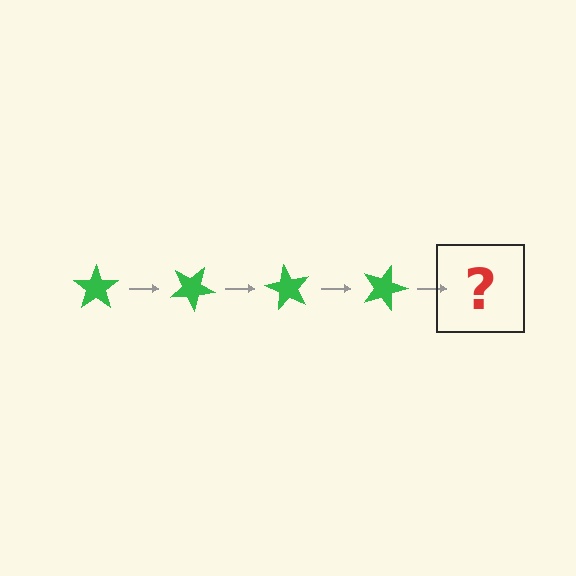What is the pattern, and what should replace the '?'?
The pattern is that the star rotates 30 degrees each step. The '?' should be a green star rotated 120 degrees.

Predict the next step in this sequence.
The next step is a green star rotated 120 degrees.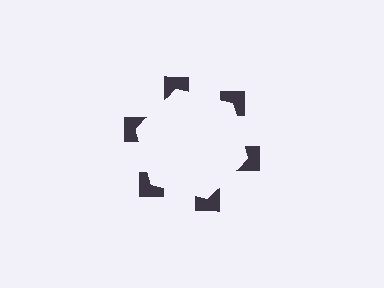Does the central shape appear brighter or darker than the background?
It typically appears slightly brighter than the background, even though no actual brightness change is drawn.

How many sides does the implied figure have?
6 sides.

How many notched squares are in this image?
There are 6 — one at each vertex of the illusory hexagon.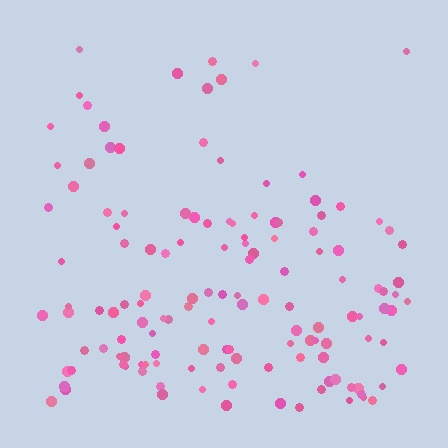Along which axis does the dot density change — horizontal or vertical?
Vertical.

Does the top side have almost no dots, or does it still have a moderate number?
Still a moderate number, just noticeably fewer than the bottom.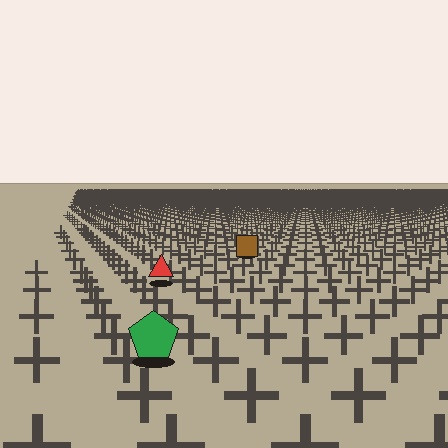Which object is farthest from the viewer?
The brown square is farthest from the viewer. It appears smaller and the ground texture around it is denser.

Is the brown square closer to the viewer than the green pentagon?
No. The green pentagon is closer — you can tell from the texture gradient: the ground texture is coarser near it.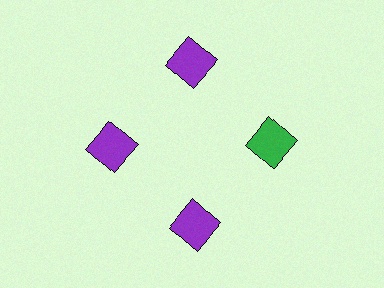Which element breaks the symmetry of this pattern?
The green square at roughly the 3 o'clock position breaks the symmetry. All other shapes are purple squares.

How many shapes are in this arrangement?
There are 4 shapes arranged in a ring pattern.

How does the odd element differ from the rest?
It has a different color: green instead of purple.